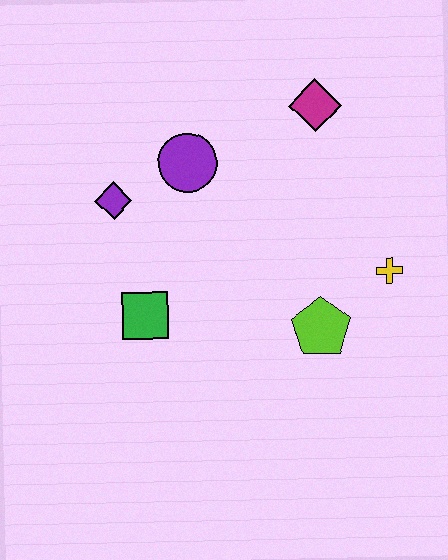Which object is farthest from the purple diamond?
The yellow cross is farthest from the purple diamond.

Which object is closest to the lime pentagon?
The yellow cross is closest to the lime pentagon.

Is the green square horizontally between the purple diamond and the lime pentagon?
Yes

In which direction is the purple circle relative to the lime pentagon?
The purple circle is above the lime pentagon.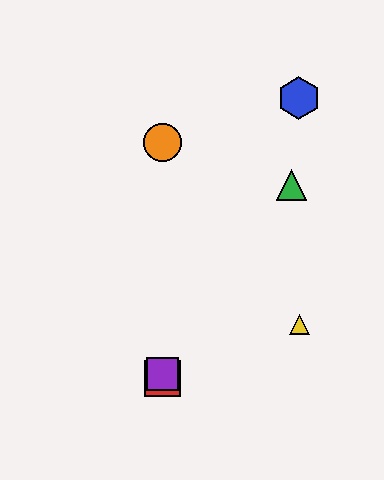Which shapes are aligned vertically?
The red square, the purple square, the orange circle are aligned vertically.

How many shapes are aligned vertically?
3 shapes (the red square, the purple square, the orange circle) are aligned vertically.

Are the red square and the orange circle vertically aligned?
Yes, both are at x≈162.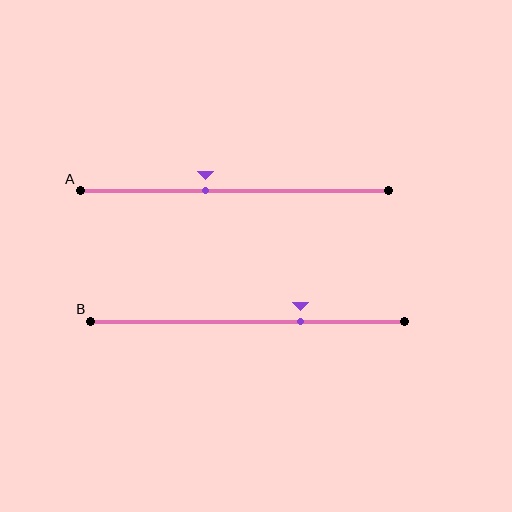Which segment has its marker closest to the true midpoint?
Segment A has its marker closest to the true midpoint.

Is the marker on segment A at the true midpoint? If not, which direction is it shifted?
No, the marker on segment A is shifted to the left by about 9% of the segment length.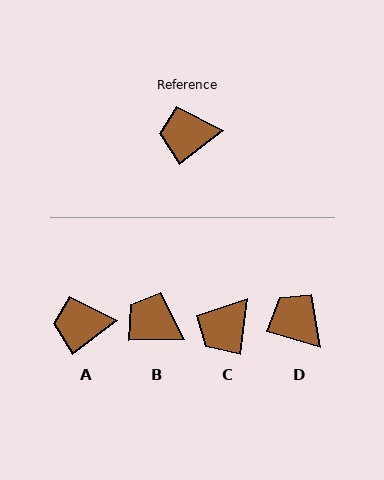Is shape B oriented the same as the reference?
No, it is off by about 36 degrees.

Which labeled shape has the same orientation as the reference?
A.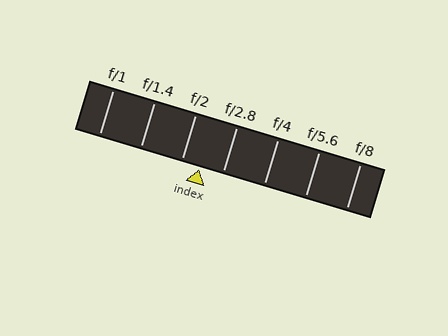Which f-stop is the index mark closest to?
The index mark is closest to f/2.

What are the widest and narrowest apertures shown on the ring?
The widest aperture shown is f/1 and the narrowest is f/8.